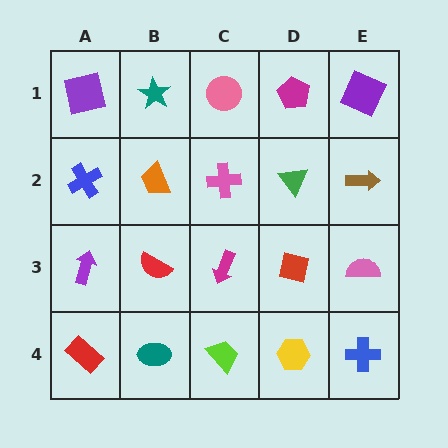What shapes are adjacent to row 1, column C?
A pink cross (row 2, column C), a teal star (row 1, column B), a magenta pentagon (row 1, column D).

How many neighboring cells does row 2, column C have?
4.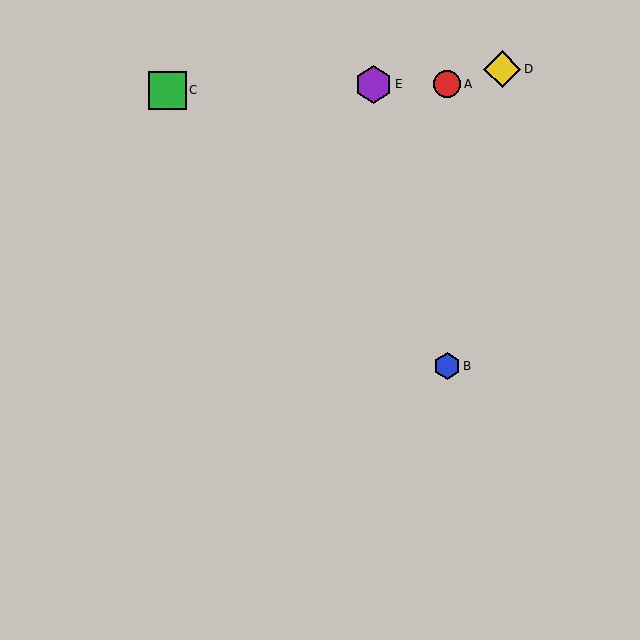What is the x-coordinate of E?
Object E is at x≈373.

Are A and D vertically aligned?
No, A is at x≈447 and D is at x≈502.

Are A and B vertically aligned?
Yes, both are at x≈447.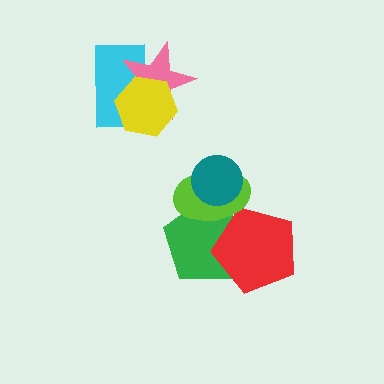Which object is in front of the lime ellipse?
The teal circle is in front of the lime ellipse.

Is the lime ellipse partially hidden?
Yes, it is partially covered by another shape.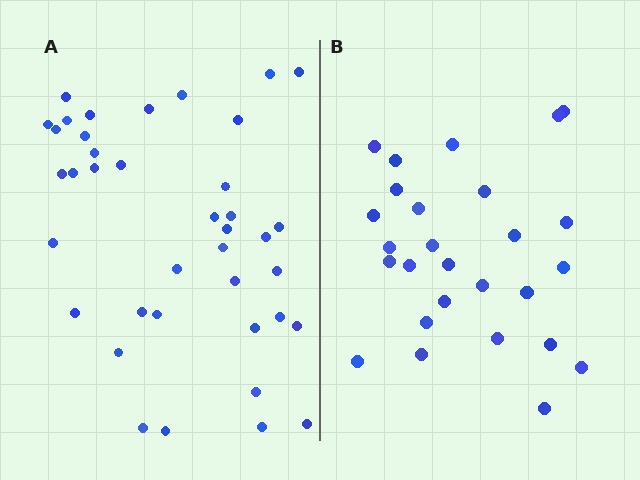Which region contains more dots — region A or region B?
Region A (the left region) has more dots.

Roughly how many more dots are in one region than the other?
Region A has roughly 12 or so more dots than region B.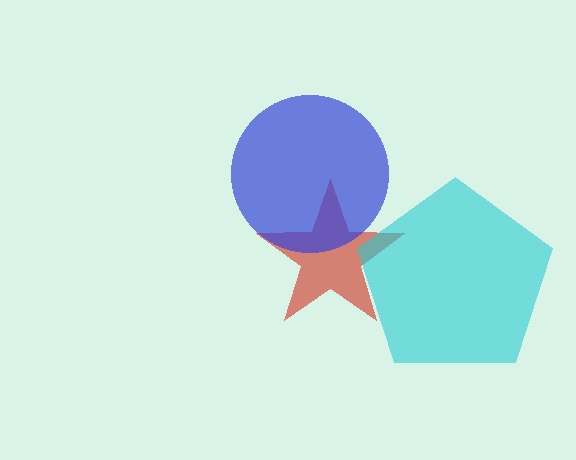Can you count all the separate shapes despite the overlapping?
Yes, there are 3 separate shapes.